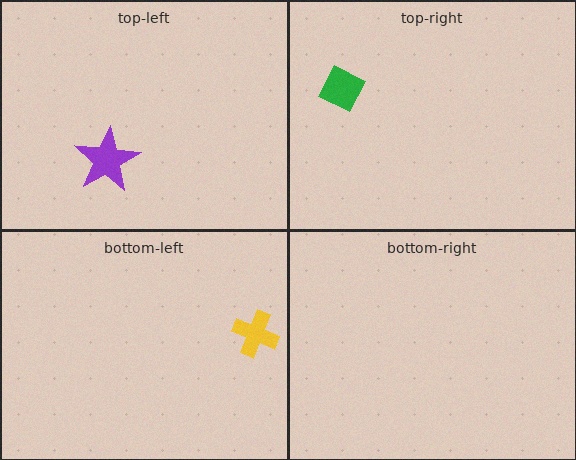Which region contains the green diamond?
The top-right region.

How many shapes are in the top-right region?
1.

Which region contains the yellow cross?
The bottom-left region.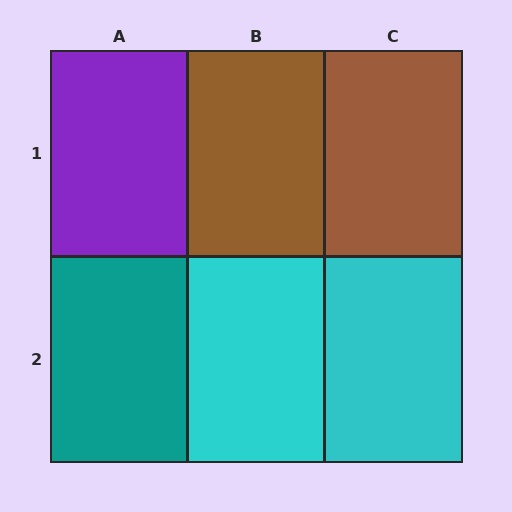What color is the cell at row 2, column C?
Cyan.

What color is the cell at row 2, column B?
Cyan.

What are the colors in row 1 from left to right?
Purple, brown, brown.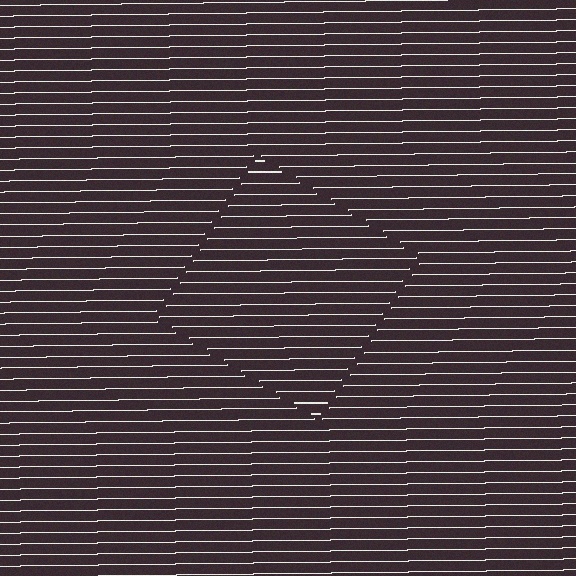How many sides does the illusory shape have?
4 sides — the line-ends trace a square.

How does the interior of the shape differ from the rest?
The interior of the shape contains the same grating, shifted by half a period — the contour is defined by the phase discontinuity where line-ends from the inner and outer gratings abut.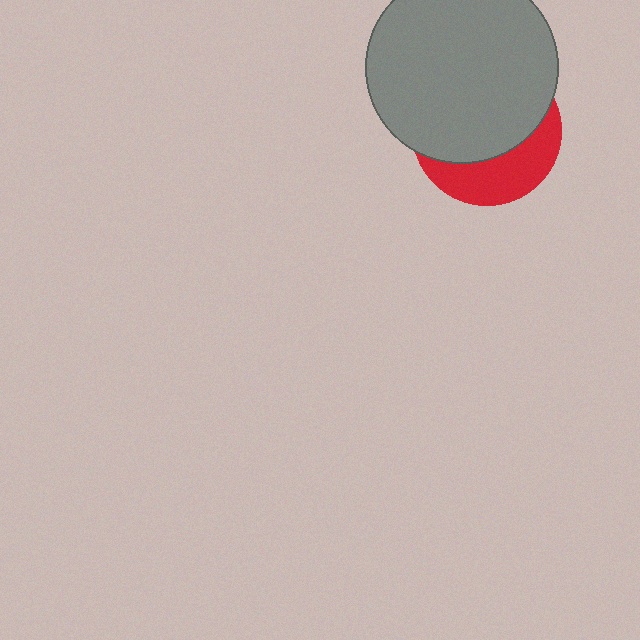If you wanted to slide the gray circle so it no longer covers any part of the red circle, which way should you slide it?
Slide it up — that is the most direct way to separate the two shapes.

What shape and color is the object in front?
The object in front is a gray circle.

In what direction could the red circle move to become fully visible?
The red circle could move down. That would shift it out from behind the gray circle entirely.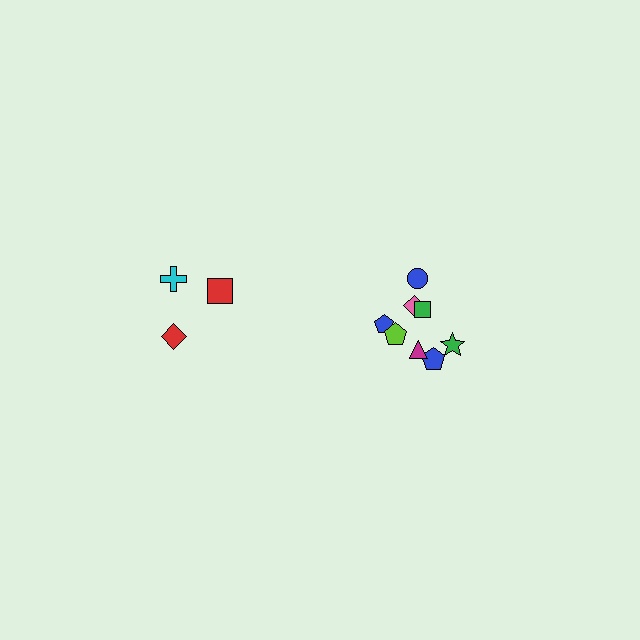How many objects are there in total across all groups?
There are 11 objects.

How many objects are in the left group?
There are 3 objects.